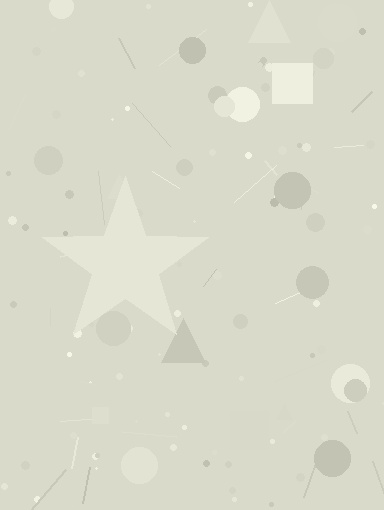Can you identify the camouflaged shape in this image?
The camouflaged shape is a star.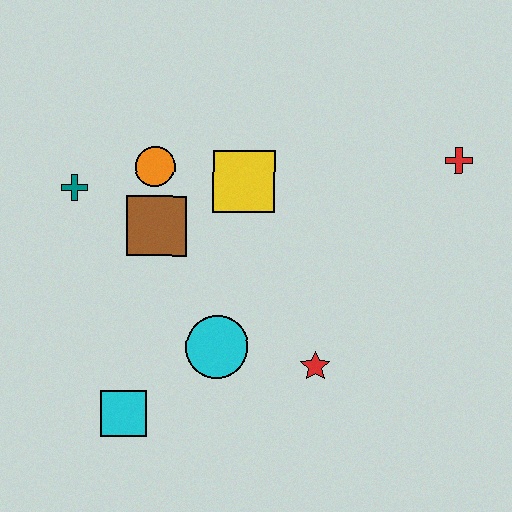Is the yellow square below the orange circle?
Yes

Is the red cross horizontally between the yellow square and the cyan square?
No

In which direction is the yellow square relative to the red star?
The yellow square is above the red star.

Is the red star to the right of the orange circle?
Yes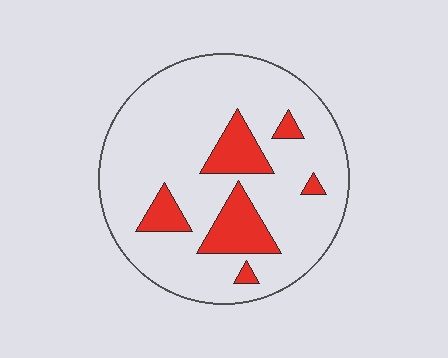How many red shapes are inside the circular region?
6.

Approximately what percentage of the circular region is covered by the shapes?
Approximately 15%.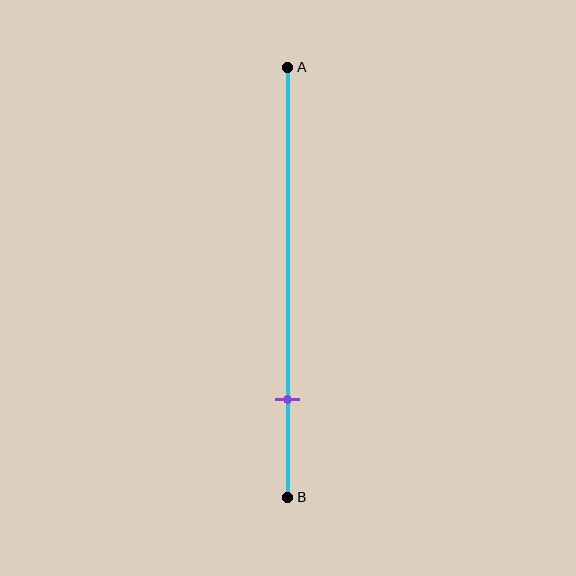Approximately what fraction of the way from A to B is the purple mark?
The purple mark is approximately 75% of the way from A to B.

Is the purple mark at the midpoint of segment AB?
No, the mark is at about 75% from A, not at the 50% midpoint.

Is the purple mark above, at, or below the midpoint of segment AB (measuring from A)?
The purple mark is below the midpoint of segment AB.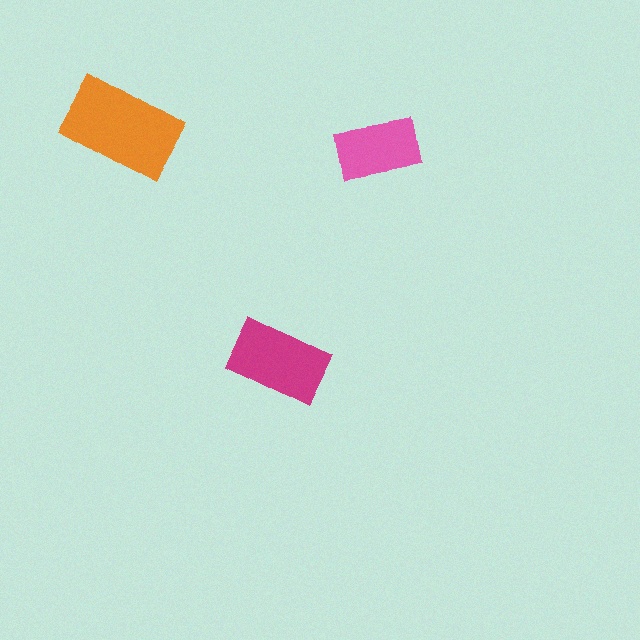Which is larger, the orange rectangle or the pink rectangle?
The orange one.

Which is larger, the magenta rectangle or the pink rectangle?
The magenta one.